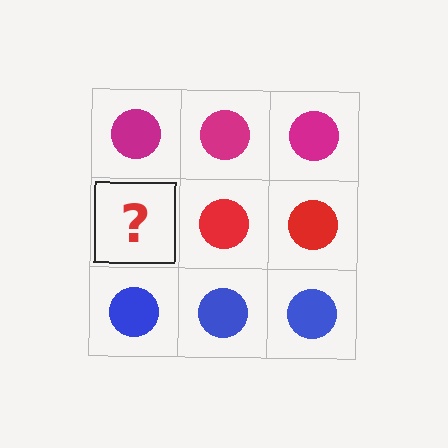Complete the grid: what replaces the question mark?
The question mark should be replaced with a red circle.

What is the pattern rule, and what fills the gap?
The rule is that each row has a consistent color. The gap should be filled with a red circle.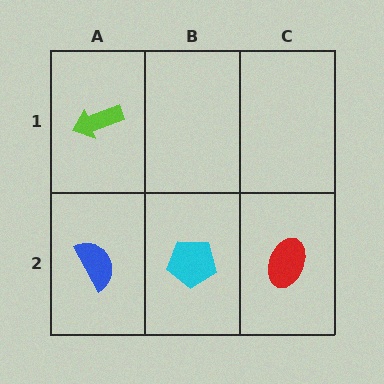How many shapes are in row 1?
1 shape.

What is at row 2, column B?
A cyan pentagon.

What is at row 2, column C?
A red ellipse.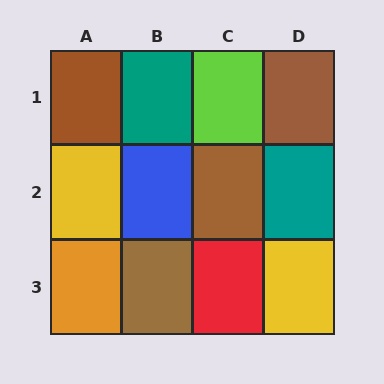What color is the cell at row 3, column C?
Red.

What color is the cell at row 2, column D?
Teal.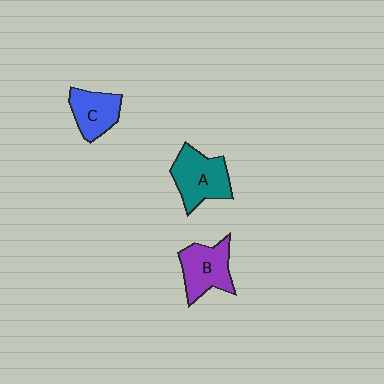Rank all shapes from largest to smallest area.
From largest to smallest: A (teal), B (purple), C (blue).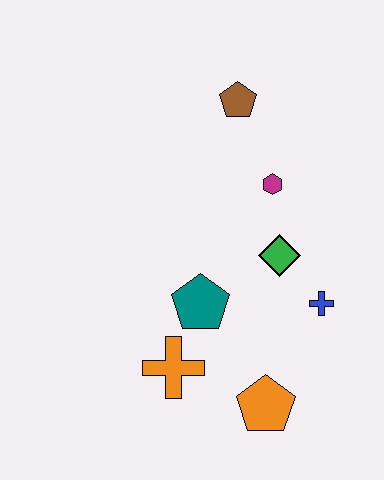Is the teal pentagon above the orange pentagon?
Yes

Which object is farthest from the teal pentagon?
The brown pentagon is farthest from the teal pentagon.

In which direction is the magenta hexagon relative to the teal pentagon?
The magenta hexagon is above the teal pentagon.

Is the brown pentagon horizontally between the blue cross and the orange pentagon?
No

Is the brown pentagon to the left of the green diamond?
Yes